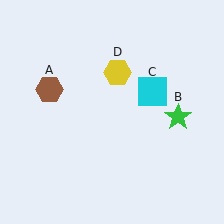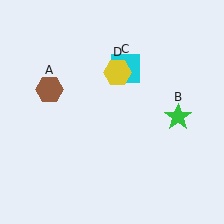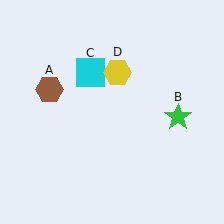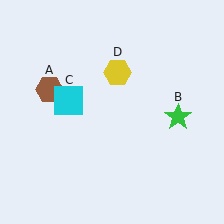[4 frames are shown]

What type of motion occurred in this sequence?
The cyan square (object C) rotated counterclockwise around the center of the scene.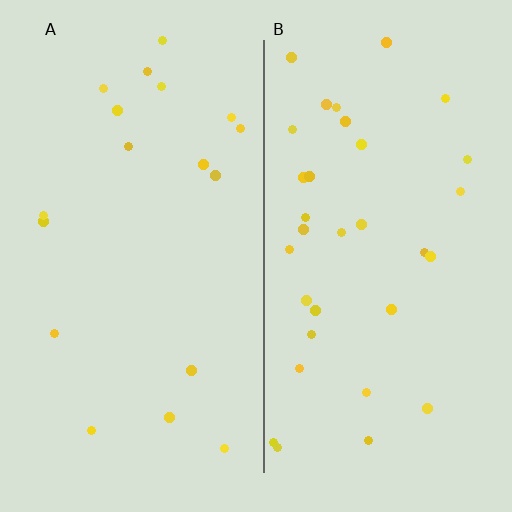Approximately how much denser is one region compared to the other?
Approximately 1.8× — region B over region A.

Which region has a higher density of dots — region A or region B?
B (the right).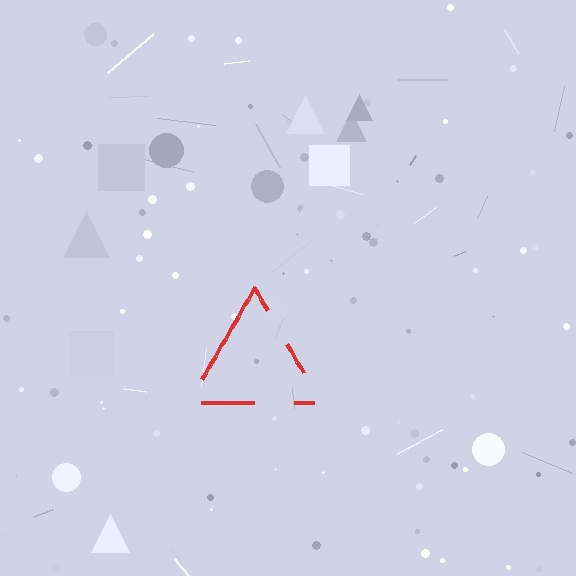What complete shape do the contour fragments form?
The contour fragments form a triangle.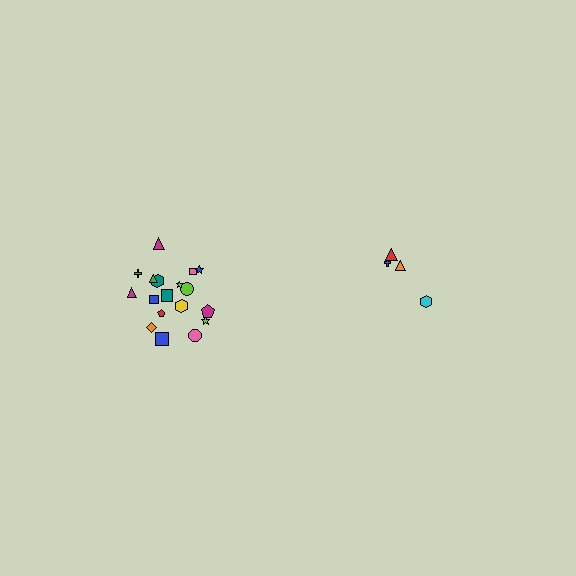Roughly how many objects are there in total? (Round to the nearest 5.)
Roughly 20 objects in total.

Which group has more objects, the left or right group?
The left group.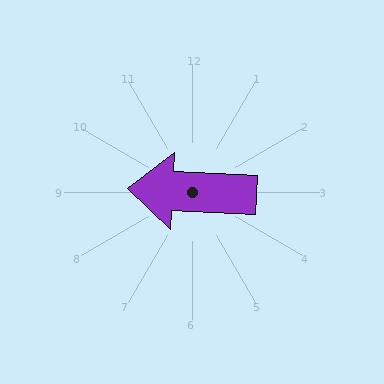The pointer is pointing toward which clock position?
Roughly 9 o'clock.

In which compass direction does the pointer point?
West.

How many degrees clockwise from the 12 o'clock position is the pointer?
Approximately 273 degrees.